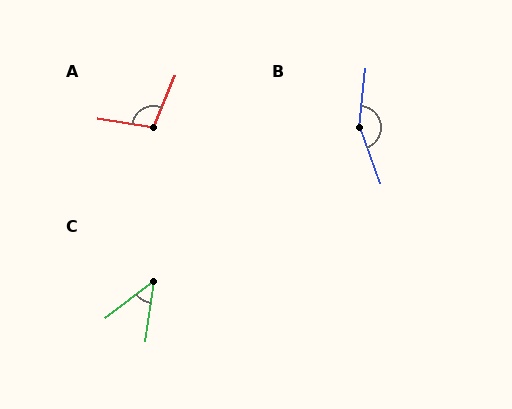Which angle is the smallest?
C, at approximately 45 degrees.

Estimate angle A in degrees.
Approximately 104 degrees.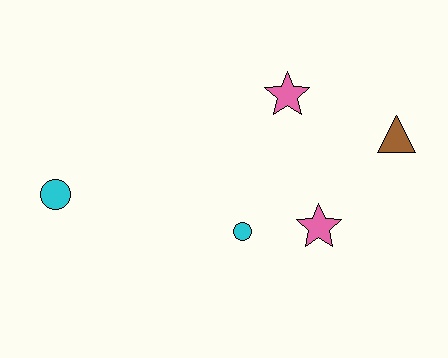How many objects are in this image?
There are 5 objects.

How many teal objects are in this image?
There are no teal objects.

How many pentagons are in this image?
There are no pentagons.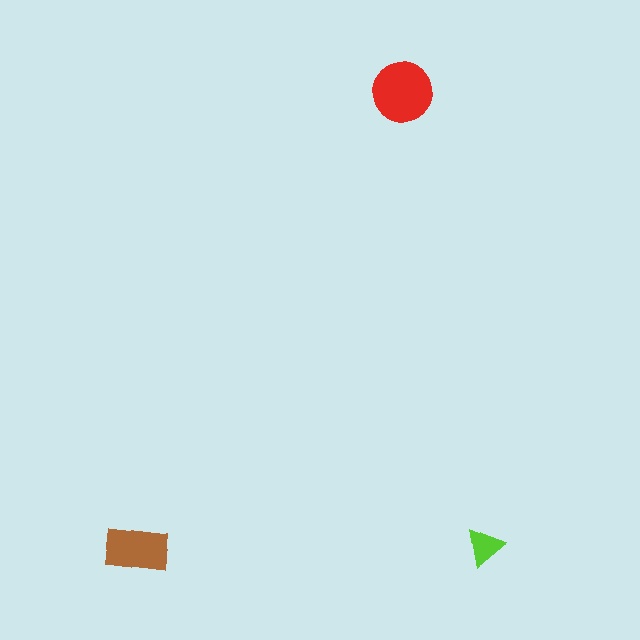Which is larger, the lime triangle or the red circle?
The red circle.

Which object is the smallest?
The lime triangle.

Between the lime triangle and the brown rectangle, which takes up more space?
The brown rectangle.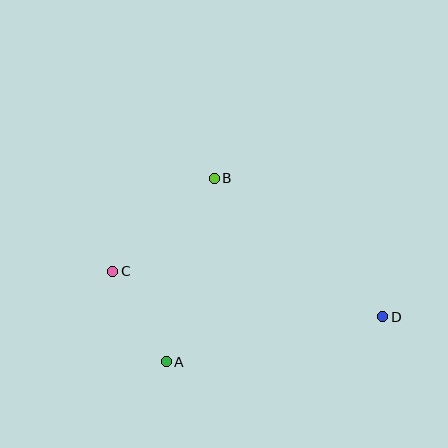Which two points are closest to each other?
Points A and C are closest to each other.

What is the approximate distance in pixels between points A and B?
The distance between A and B is approximately 190 pixels.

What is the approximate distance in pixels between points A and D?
The distance between A and D is approximately 221 pixels.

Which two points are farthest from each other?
Points C and D are farthest from each other.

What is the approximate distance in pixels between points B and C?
The distance between B and C is approximately 138 pixels.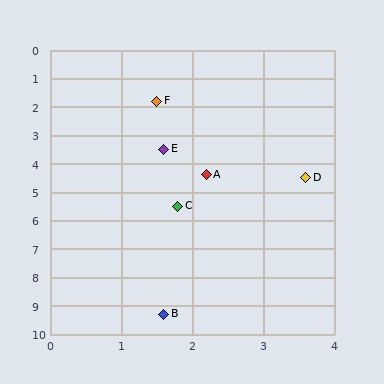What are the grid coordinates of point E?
Point E is at approximately (1.6, 3.5).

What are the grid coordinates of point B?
Point B is at approximately (1.6, 9.3).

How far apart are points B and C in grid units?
Points B and C are about 3.8 grid units apart.